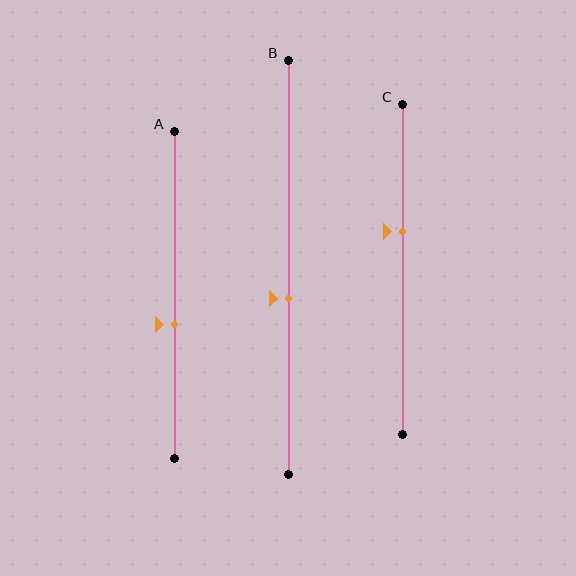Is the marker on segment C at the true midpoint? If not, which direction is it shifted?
No, the marker on segment C is shifted upward by about 11% of the segment length.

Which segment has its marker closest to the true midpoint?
Segment B has its marker closest to the true midpoint.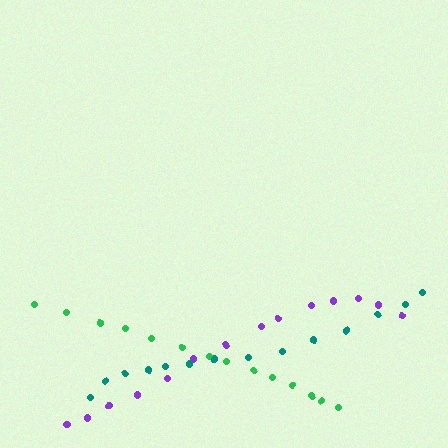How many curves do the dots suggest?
There are 3 distinct paths.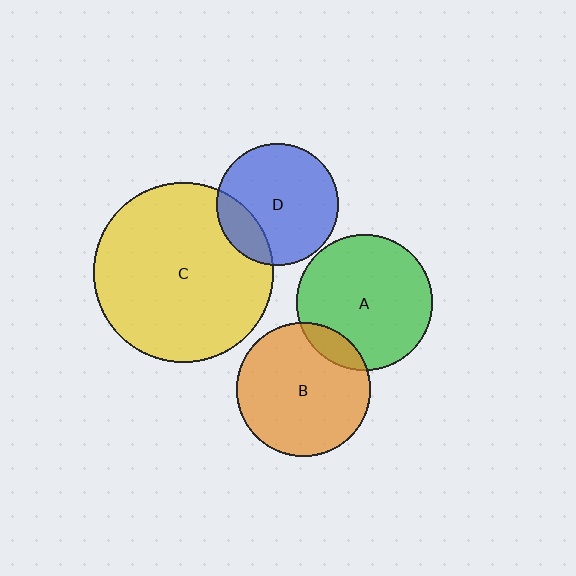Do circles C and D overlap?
Yes.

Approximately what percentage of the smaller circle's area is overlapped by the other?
Approximately 20%.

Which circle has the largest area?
Circle C (yellow).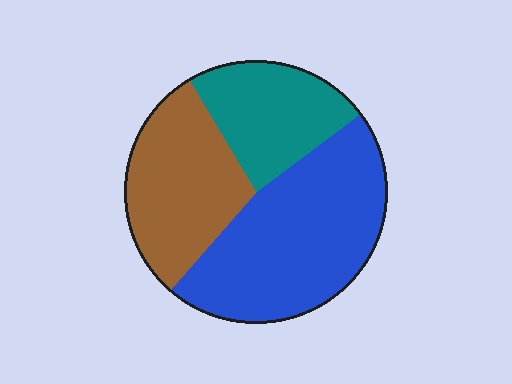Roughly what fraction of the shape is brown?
Brown covers around 30% of the shape.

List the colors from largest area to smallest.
From largest to smallest: blue, brown, teal.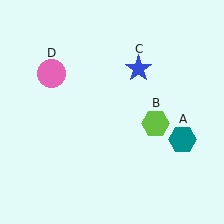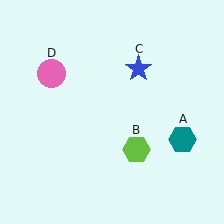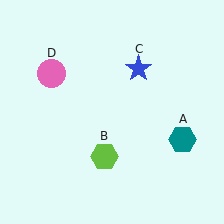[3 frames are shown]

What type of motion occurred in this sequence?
The lime hexagon (object B) rotated clockwise around the center of the scene.